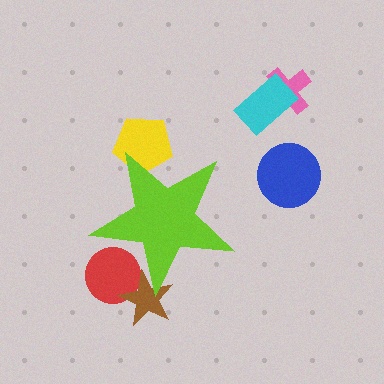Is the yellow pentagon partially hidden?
Yes, the yellow pentagon is partially hidden behind the lime star.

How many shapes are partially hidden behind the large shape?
3 shapes are partially hidden.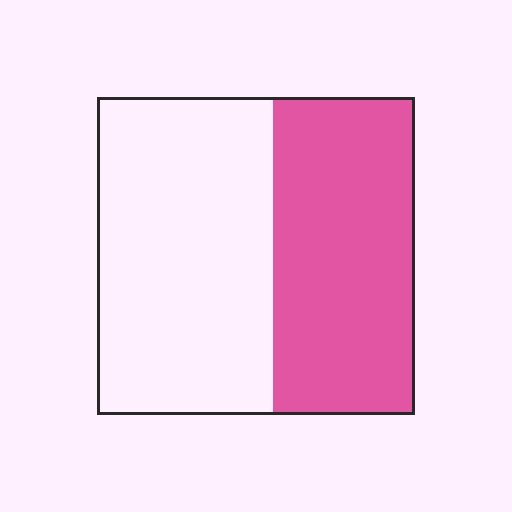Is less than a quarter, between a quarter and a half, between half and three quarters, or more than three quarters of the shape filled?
Between a quarter and a half.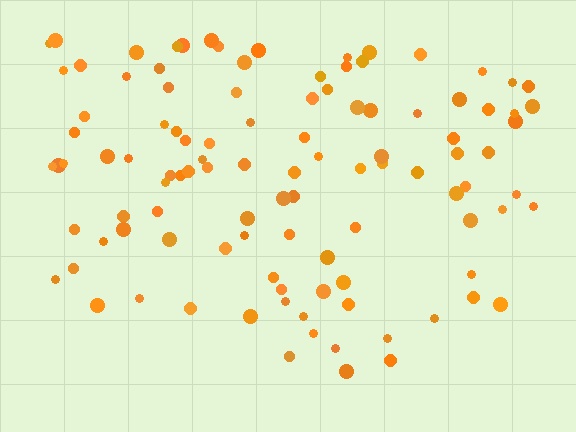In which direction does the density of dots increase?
From bottom to top, with the top side densest.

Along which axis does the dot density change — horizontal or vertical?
Vertical.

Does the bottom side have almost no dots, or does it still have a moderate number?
Still a moderate number, just noticeably fewer than the top.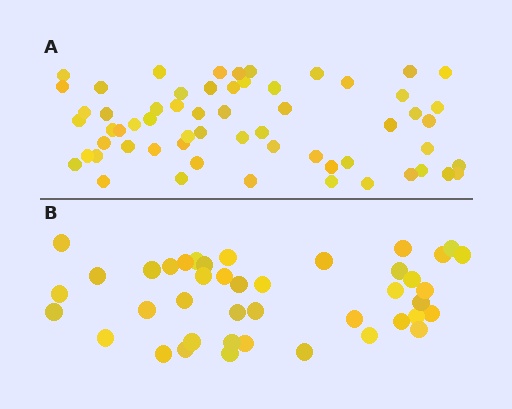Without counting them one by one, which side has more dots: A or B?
Region A (the top region) has more dots.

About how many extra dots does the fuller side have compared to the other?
Region A has approximately 20 more dots than region B.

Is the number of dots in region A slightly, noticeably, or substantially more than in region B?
Region A has noticeably more, but not dramatically so. The ratio is roughly 1.4 to 1.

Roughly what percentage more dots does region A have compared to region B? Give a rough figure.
About 45% more.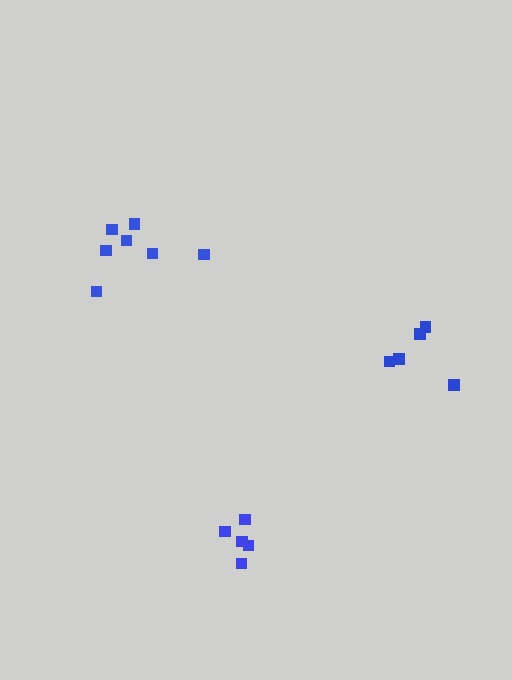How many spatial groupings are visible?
There are 3 spatial groupings.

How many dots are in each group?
Group 1: 5 dots, Group 2: 7 dots, Group 3: 5 dots (17 total).